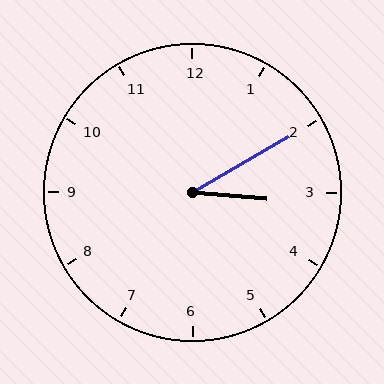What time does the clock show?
3:10.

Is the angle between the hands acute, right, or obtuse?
It is acute.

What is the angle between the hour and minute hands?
Approximately 35 degrees.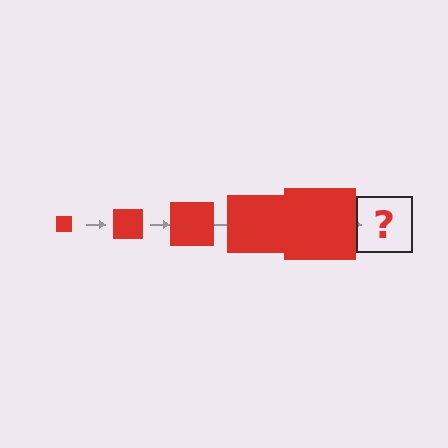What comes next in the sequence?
The next element should be a red square, larger than the previous one.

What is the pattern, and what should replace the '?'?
The pattern is that the square gets progressively larger each step. The '?' should be a red square, larger than the previous one.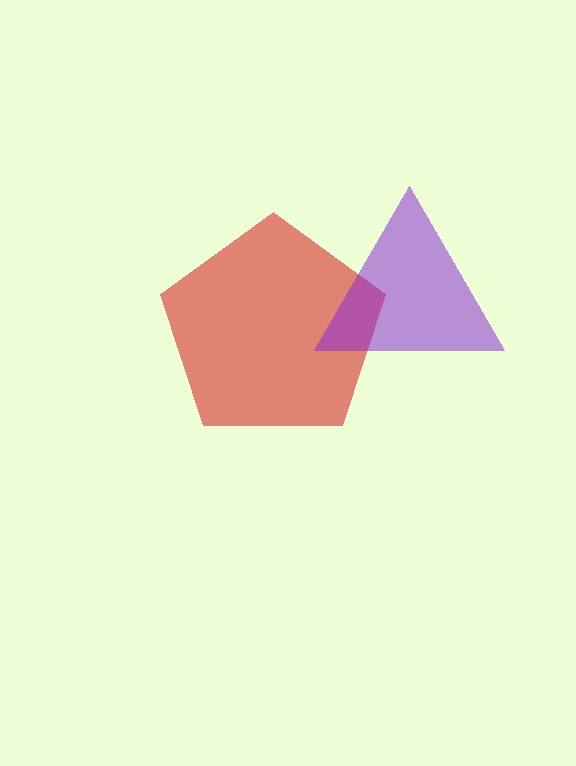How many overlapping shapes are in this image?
There are 2 overlapping shapes in the image.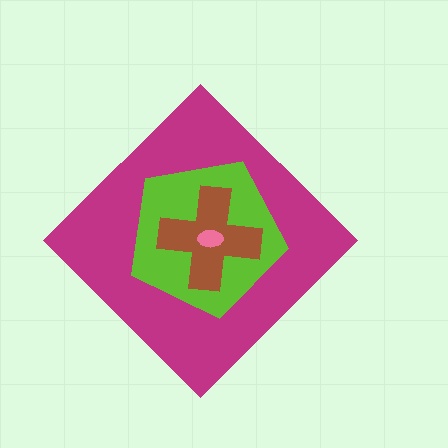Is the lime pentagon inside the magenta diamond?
Yes.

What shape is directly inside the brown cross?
The pink ellipse.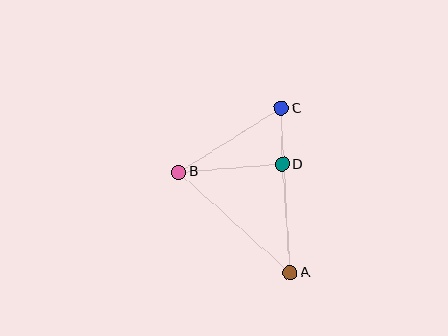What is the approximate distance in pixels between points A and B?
The distance between A and B is approximately 150 pixels.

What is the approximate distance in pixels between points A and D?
The distance between A and D is approximately 109 pixels.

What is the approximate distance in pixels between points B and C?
The distance between B and C is approximately 121 pixels.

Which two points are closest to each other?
Points C and D are closest to each other.